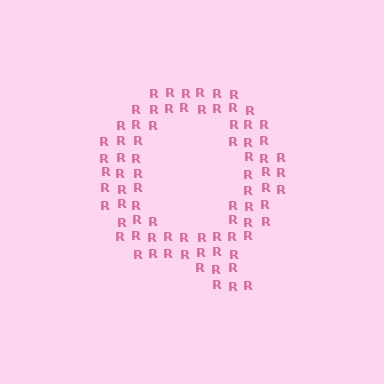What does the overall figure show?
The overall figure shows the letter Q.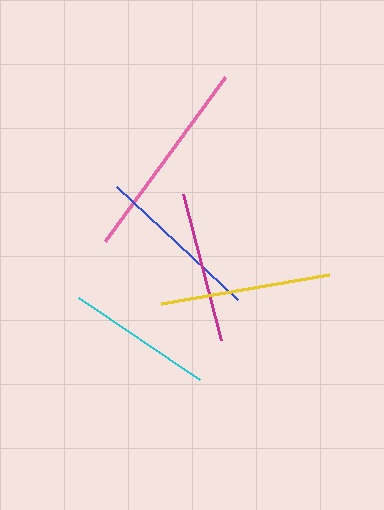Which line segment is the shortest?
The cyan line is the shortest at approximately 146 pixels.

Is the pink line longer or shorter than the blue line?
The pink line is longer than the blue line.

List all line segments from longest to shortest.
From longest to shortest: pink, yellow, blue, magenta, cyan.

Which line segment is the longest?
The pink line is the longest at approximately 203 pixels.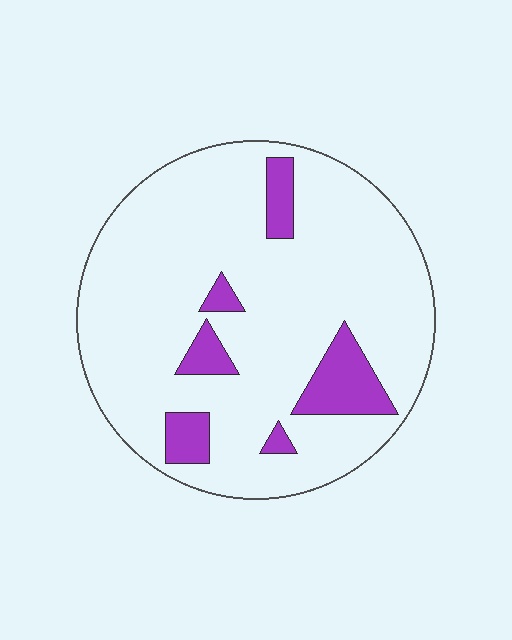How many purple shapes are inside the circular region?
6.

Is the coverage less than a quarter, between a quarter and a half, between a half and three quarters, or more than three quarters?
Less than a quarter.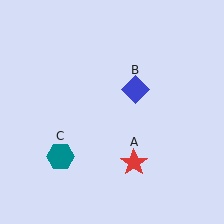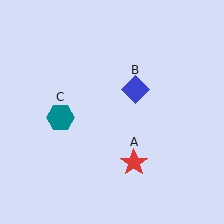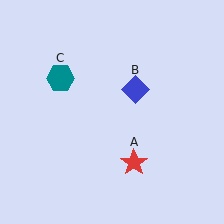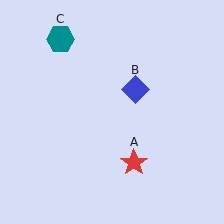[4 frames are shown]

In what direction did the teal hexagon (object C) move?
The teal hexagon (object C) moved up.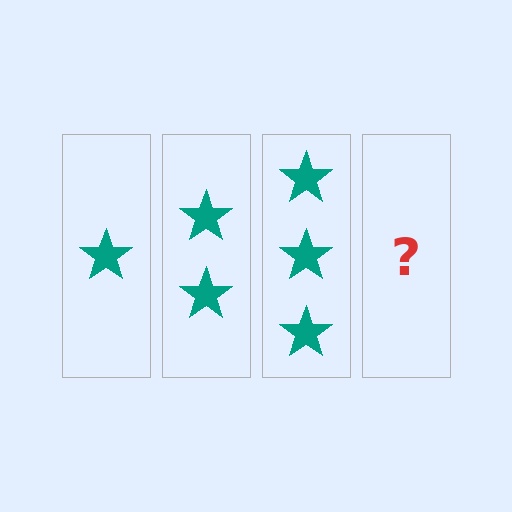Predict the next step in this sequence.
The next step is 4 stars.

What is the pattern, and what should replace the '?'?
The pattern is that each step adds one more star. The '?' should be 4 stars.